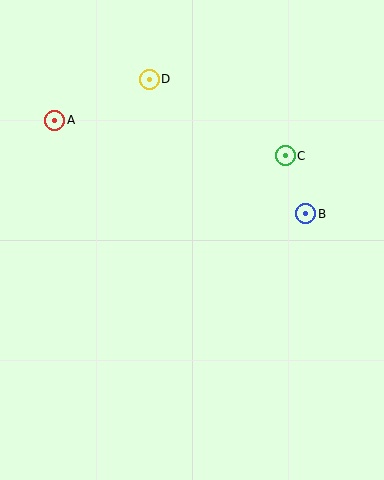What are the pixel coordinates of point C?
Point C is at (285, 156).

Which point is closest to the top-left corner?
Point A is closest to the top-left corner.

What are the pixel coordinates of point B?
Point B is at (306, 214).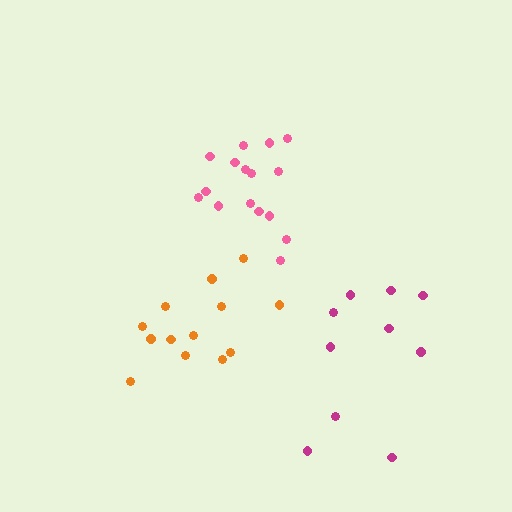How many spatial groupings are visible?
There are 3 spatial groupings.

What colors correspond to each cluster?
The clusters are colored: magenta, orange, pink.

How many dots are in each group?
Group 1: 10 dots, Group 2: 13 dots, Group 3: 16 dots (39 total).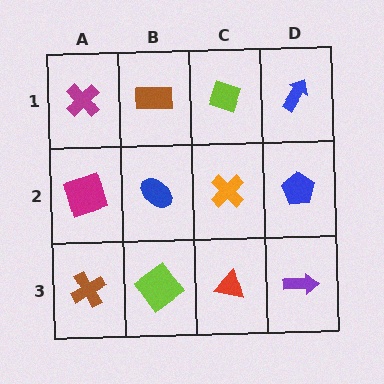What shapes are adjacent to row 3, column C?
An orange cross (row 2, column C), a lime diamond (row 3, column B), a purple arrow (row 3, column D).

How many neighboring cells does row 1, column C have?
3.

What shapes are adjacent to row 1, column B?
A blue ellipse (row 2, column B), a magenta cross (row 1, column A), a lime diamond (row 1, column C).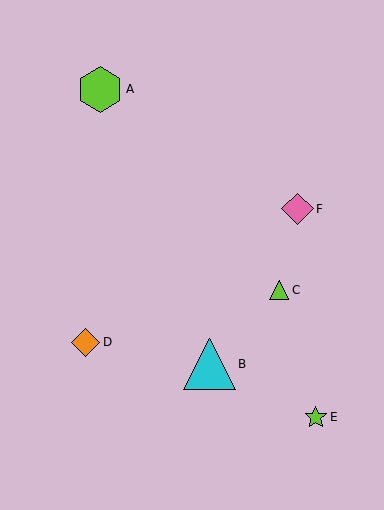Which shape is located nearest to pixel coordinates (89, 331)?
The orange diamond (labeled D) at (86, 342) is nearest to that location.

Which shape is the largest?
The cyan triangle (labeled B) is the largest.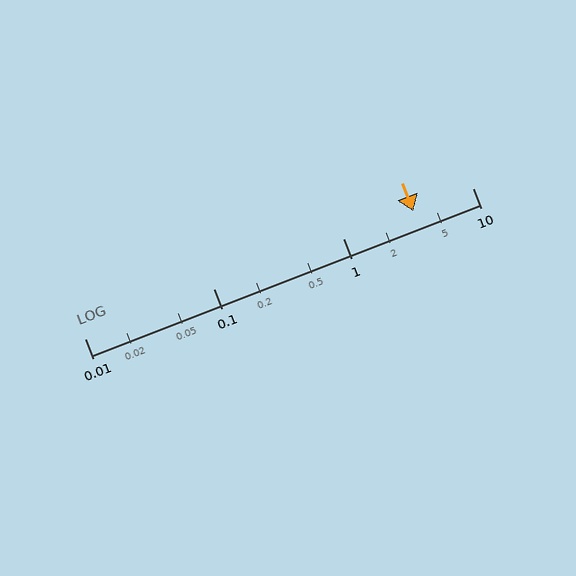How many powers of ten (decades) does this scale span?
The scale spans 3 decades, from 0.01 to 10.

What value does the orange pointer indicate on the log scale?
The pointer indicates approximately 3.5.